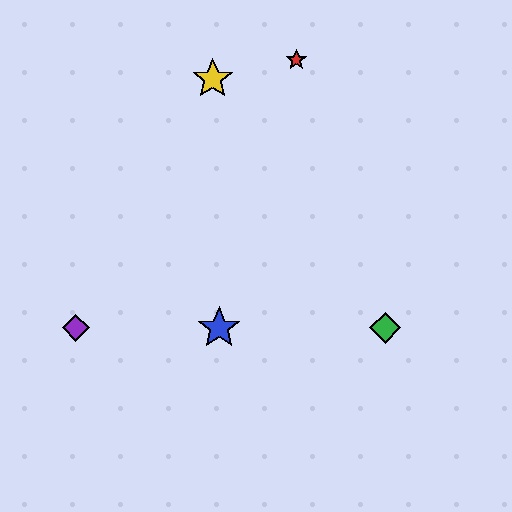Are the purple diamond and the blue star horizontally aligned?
Yes, both are at y≈328.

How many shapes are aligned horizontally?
3 shapes (the blue star, the green diamond, the purple diamond) are aligned horizontally.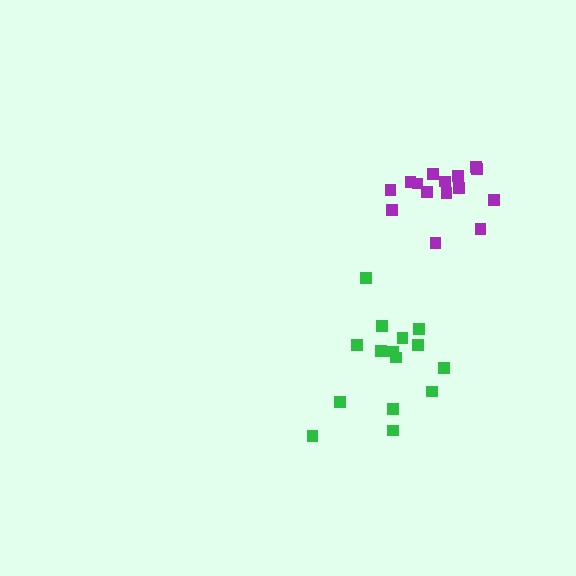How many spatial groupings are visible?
There are 2 spatial groupings.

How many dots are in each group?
Group 1: 15 dots, Group 2: 15 dots (30 total).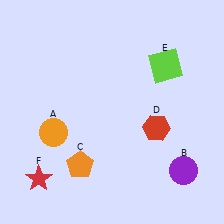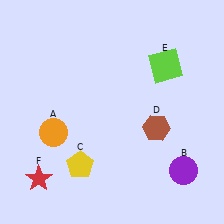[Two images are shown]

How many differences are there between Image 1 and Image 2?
There are 2 differences between the two images.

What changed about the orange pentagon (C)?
In Image 1, C is orange. In Image 2, it changed to yellow.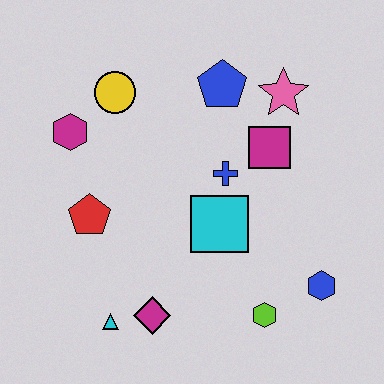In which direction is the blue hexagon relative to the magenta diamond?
The blue hexagon is to the right of the magenta diamond.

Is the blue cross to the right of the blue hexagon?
No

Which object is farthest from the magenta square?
The cyan triangle is farthest from the magenta square.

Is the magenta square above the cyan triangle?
Yes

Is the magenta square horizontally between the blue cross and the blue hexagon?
Yes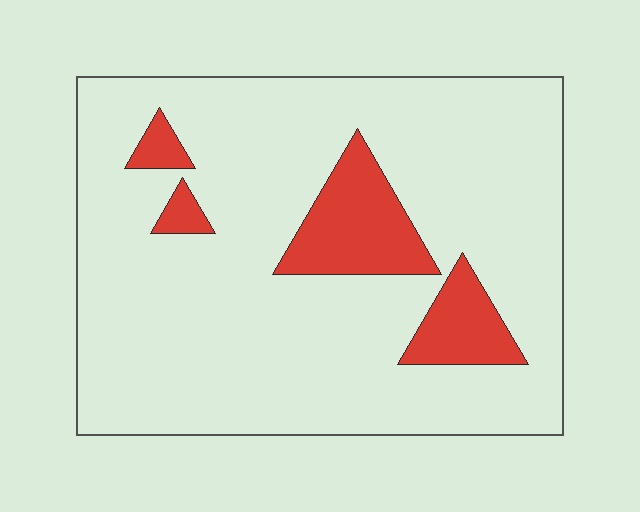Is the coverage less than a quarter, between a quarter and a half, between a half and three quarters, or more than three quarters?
Less than a quarter.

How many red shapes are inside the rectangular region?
4.